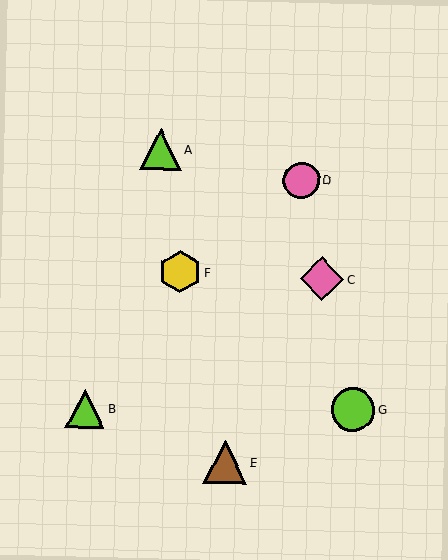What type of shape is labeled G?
Shape G is a lime circle.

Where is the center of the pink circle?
The center of the pink circle is at (301, 180).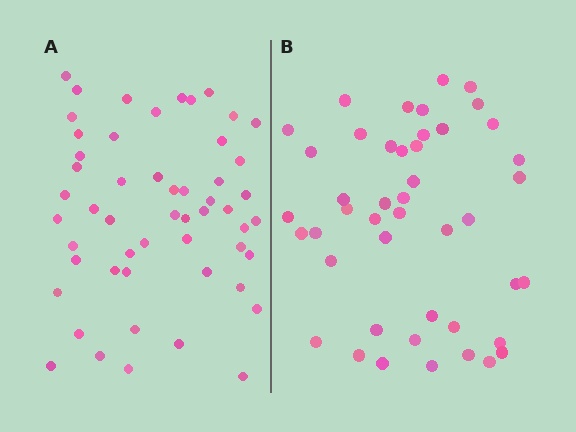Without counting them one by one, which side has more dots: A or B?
Region A (the left region) has more dots.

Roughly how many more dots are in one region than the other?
Region A has roughly 8 or so more dots than region B.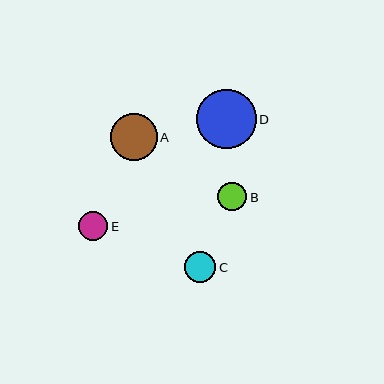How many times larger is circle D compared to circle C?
Circle D is approximately 1.9 times the size of circle C.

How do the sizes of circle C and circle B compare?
Circle C and circle B are approximately the same size.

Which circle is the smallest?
Circle B is the smallest with a size of approximately 29 pixels.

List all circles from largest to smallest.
From largest to smallest: D, A, C, E, B.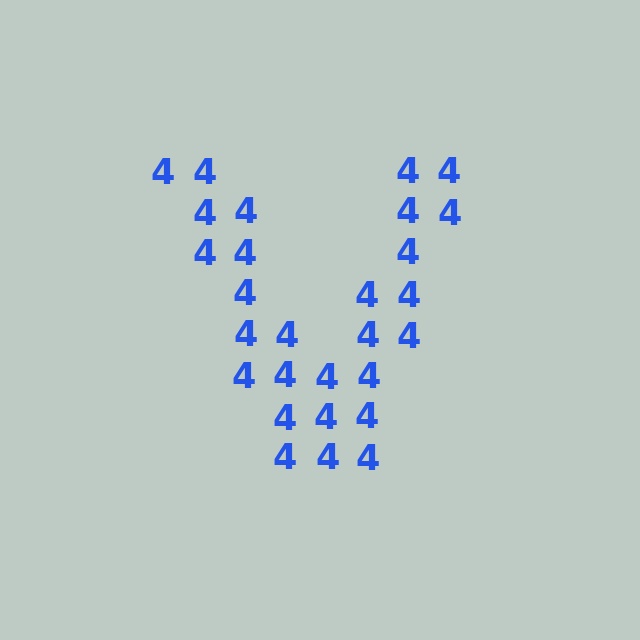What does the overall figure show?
The overall figure shows the letter V.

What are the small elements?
The small elements are digit 4's.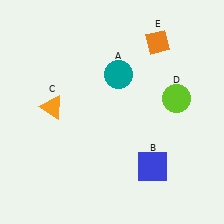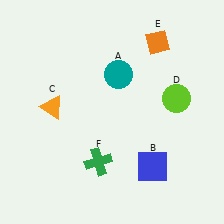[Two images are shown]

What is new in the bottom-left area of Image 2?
A green cross (F) was added in the bottom-left area of Image 2.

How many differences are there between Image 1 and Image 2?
There is 1 difference between the two images.